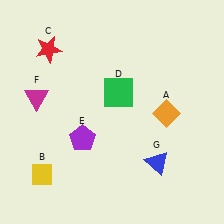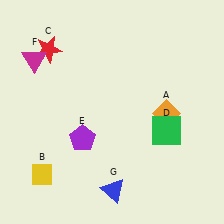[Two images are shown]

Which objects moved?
The objects that moved are: the green square (D), the magenta triangle (F), the blue triangle (G).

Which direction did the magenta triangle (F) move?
The magenta triangle (F) moved up.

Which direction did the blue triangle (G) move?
The blue triangle (G) moved left.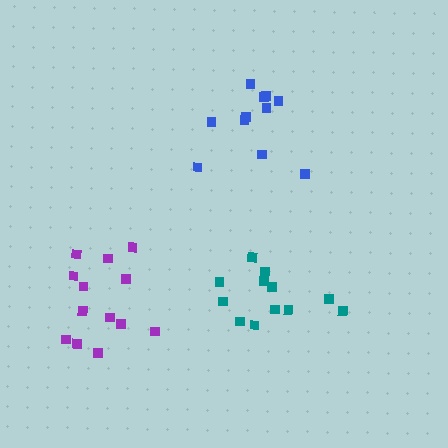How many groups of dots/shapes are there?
There are 3 groups.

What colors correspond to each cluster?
The clusters are colored: blue, teal, purple.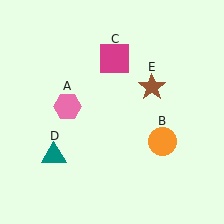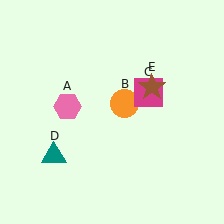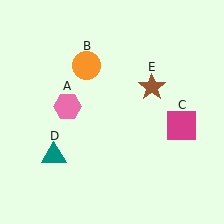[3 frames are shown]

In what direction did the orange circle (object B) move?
The orange circle (object B) moved up and to the left.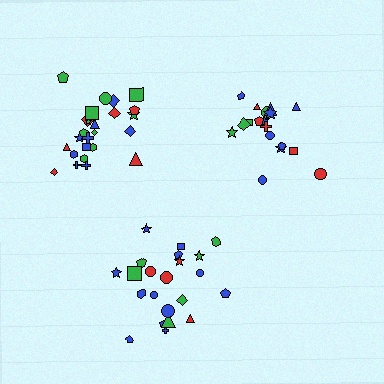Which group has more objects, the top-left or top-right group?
The top-left group.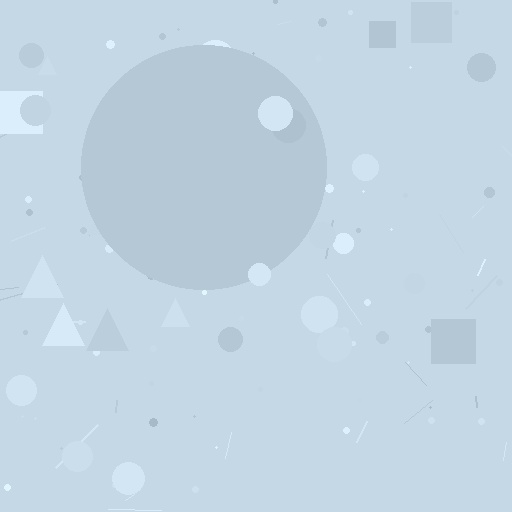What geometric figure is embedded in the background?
A circle is embedded in the background.